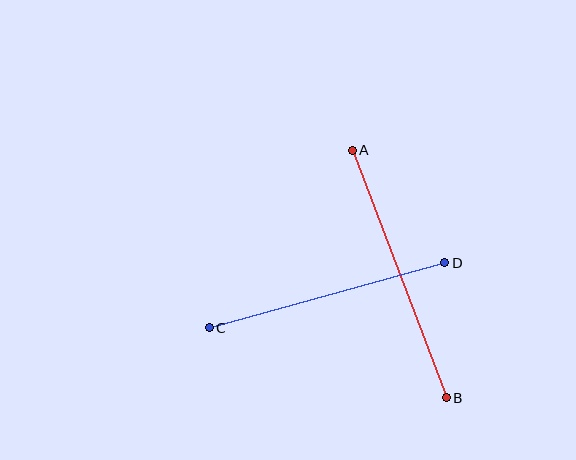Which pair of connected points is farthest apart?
Points A and B are farthest apart.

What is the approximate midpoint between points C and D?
The midpoint is at approximately (327, 295) pixels.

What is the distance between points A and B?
The distance is approximately 265 pixels.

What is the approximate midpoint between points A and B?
The midpoint is at approximately (399, 274) pixels.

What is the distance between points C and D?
The distance is approximately 245 pixels.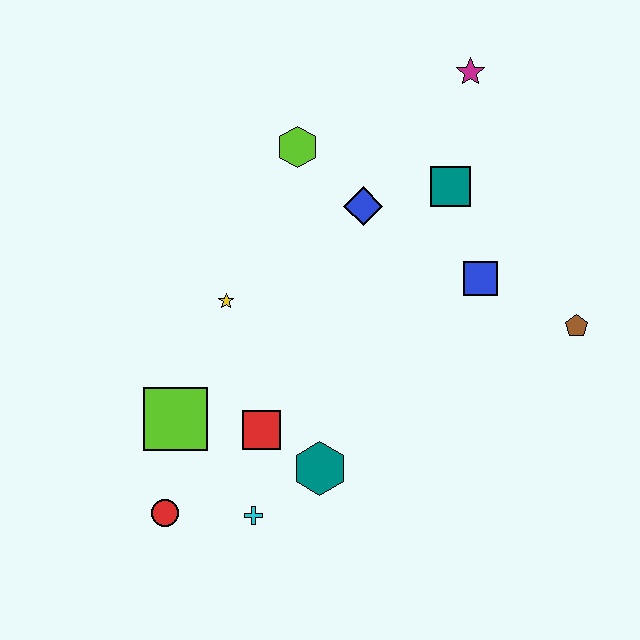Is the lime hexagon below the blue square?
No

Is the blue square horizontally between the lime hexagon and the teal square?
No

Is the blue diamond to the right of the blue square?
No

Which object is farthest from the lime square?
The magenta star is farthest from the lime square.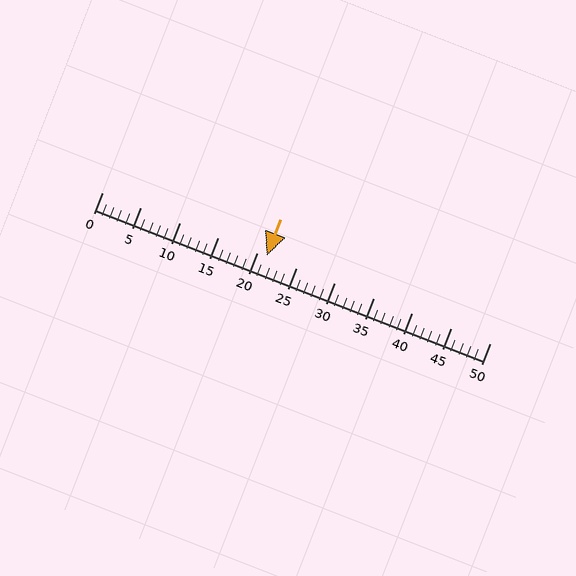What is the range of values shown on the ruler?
The ruler shows values from 0 to 50.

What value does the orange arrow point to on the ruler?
The orange arrow points to approximately 21.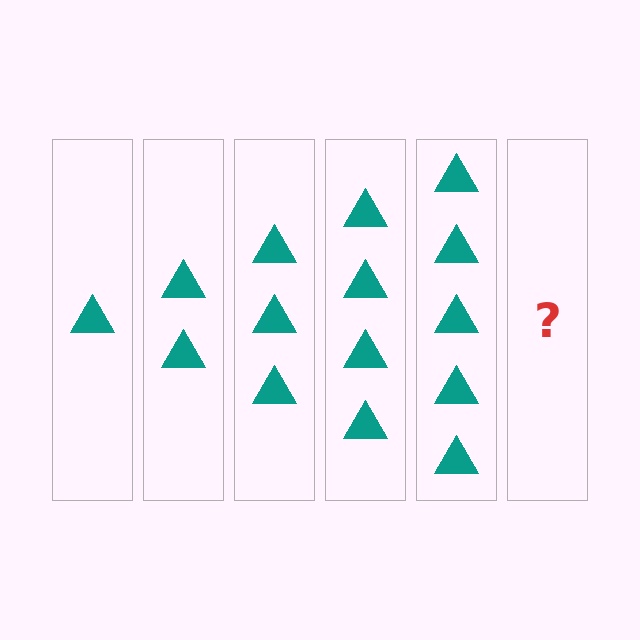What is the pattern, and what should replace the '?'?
The pattern is that each step adds one more triangle. The '?' should be 6 triangles.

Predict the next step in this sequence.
The next step is 6 triangles.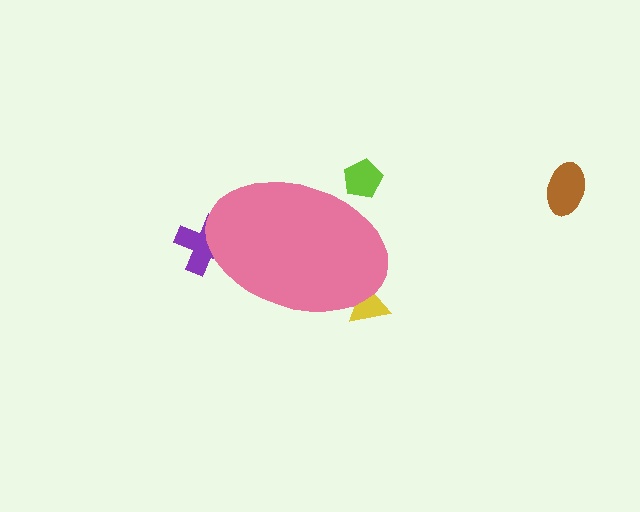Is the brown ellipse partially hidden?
No, the brown ellipse is fully visible.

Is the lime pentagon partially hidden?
Yes, the lime pentagon is partially hidden behind the pink ellipse.